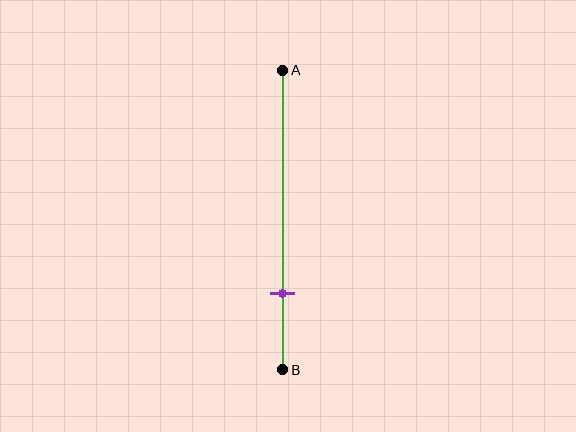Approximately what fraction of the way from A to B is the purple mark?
The purple mark is approximately 75% of the way from A to B.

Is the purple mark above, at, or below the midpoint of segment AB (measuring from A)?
The purple mark is below the midpoint of segment AB.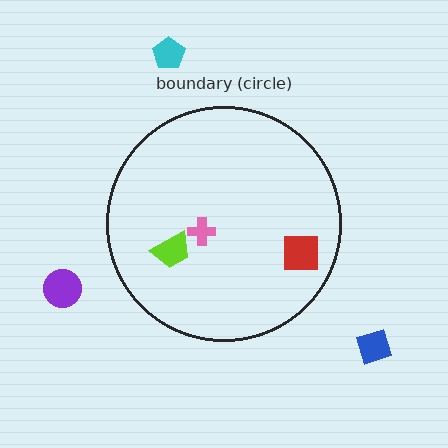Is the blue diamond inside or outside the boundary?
Outside.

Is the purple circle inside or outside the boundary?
Outside.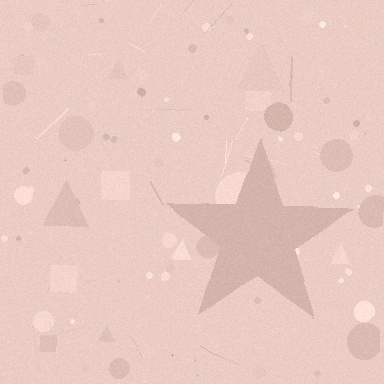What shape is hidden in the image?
A star is hidden in the image.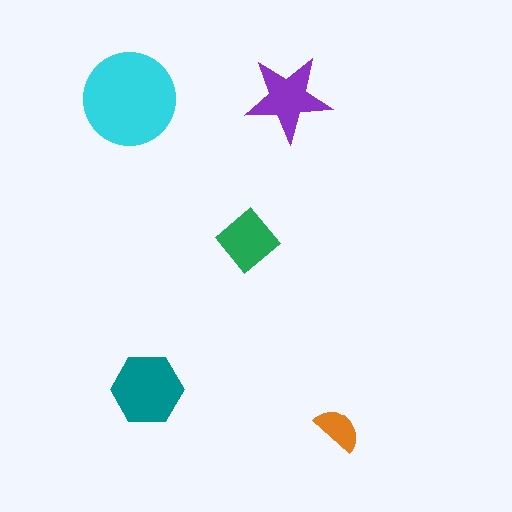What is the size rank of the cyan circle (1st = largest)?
1st.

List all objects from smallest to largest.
The orange semicircle, the green diamond, the purple star, the teal hexagon, the cyan circle.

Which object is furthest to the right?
The orange semicircle is rightmost.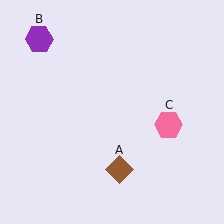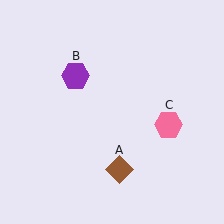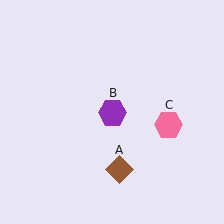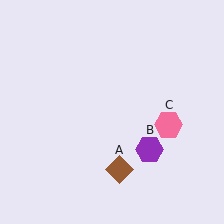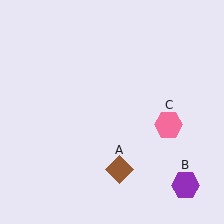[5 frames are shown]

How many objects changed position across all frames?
1 object changed position: purple hexagon (object B).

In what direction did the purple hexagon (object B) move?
The purple hexagon (object B) moved down and to the right.